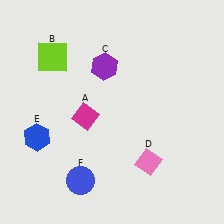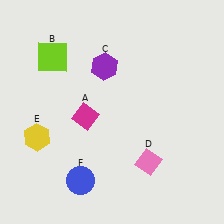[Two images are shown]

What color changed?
The hexagon (E) changed from blue in Image 1 to yellow in Image 2.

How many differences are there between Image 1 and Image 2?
There is 1 difference between the two images.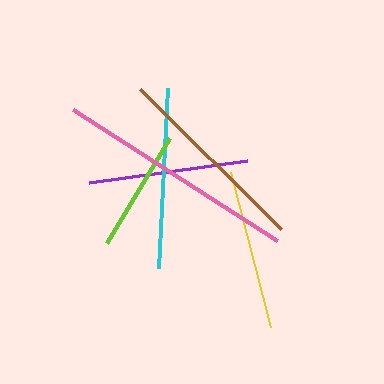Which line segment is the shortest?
The lime line is the shortest at approximately 122 pixels.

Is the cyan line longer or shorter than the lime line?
The cyan line is longer than the lime line.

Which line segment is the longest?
The pink line is the longest at approximately 242 pixels.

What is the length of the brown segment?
The brown segment is approximately 199 pixels long.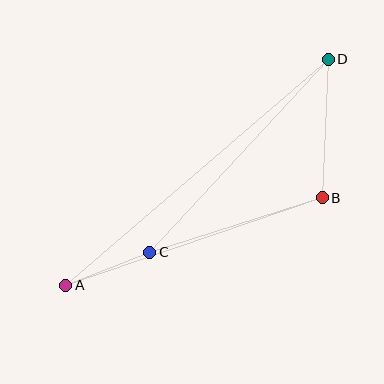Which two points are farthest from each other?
Points A and D are farthest from each other.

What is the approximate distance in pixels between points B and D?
The distance between B and D is approximately 139 pixels.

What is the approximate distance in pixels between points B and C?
The distance between B and C is approximately 181 pixels.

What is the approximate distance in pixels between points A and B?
The distance between A and B is approximately 271 pixels.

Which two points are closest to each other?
Points A and C are closest to each other.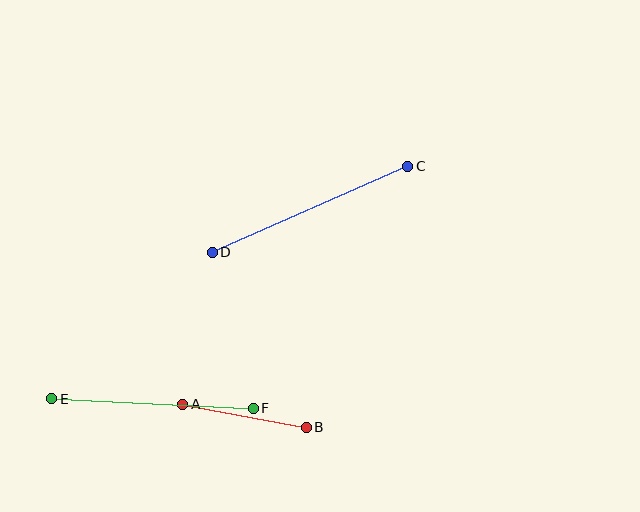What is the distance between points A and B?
The distance is approximately 126 pixels.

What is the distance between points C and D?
The distance is approximately 214 pixels.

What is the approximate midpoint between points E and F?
The midpoint is at approximately (152, 403) pixels.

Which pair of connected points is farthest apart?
Points C and D are farthest apart.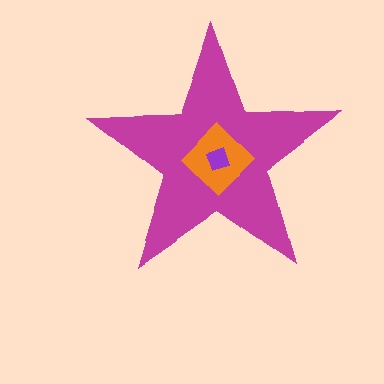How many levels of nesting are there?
3.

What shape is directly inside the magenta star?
The orange diamond.